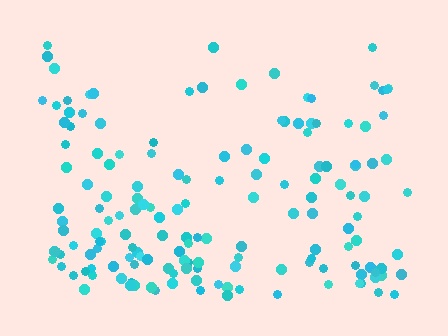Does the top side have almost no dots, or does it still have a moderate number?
Still a moderate number, just noticeably fewer than the bottom.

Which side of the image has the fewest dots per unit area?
The top.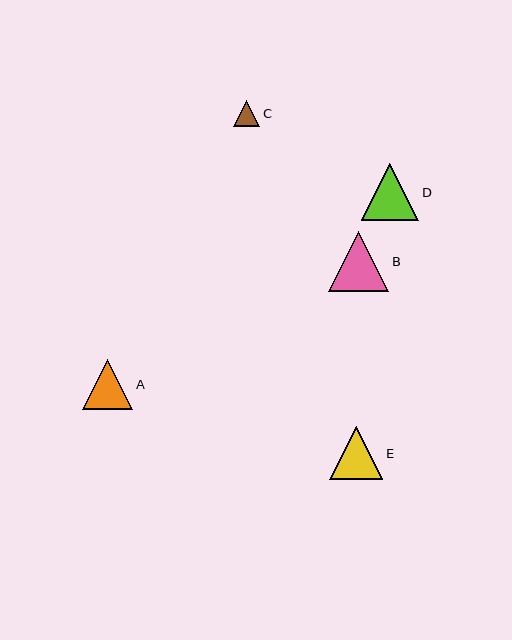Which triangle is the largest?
Triangle B is the largest with a size of approximately 60 pixels.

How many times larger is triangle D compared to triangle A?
Triangle D is approximately 1.1 times the size of triangle A.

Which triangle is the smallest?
Triangle C is the smallest with a size of approximately 26 pixels.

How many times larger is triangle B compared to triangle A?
Triangle B is approximately 1.2 times the size of triangle A.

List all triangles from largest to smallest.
From largest to smallest: B, D, E, A, C.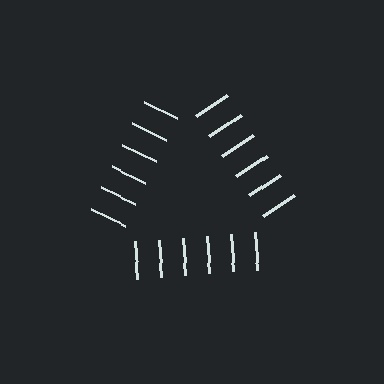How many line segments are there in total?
18 — 6 along each of the 3 edges.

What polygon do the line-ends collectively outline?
An illusory triangle — the line segments terminate on its edges but no continuous stroke is drawn.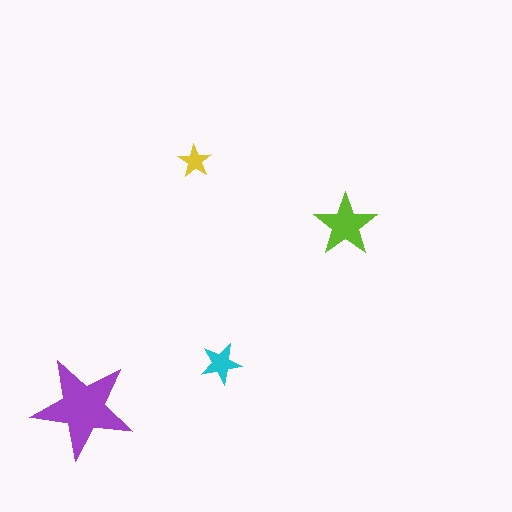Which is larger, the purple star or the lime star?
The purple one.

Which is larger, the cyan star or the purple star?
The purple one.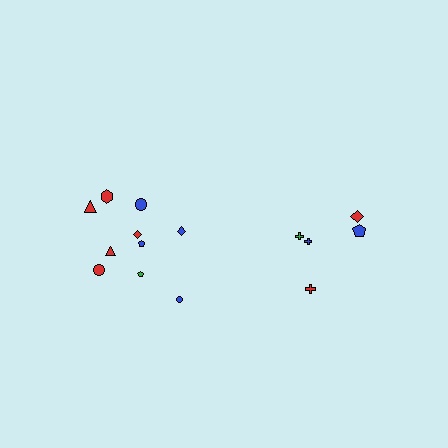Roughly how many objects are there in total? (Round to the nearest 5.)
Roughly 15 objects in total.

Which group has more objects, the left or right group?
The left group.